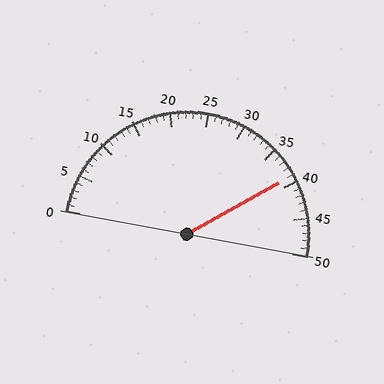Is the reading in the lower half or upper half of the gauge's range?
The reading is in the upper half of the range (0 to 50).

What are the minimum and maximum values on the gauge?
The gauge ranges from 0 to 50.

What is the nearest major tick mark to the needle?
The nearest major tick mark is 40.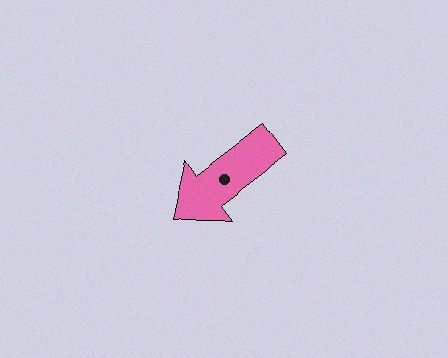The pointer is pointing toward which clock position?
Roughly 8 o'clock.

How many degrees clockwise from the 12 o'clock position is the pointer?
Approximately 233 degrees.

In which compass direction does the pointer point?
Southwest.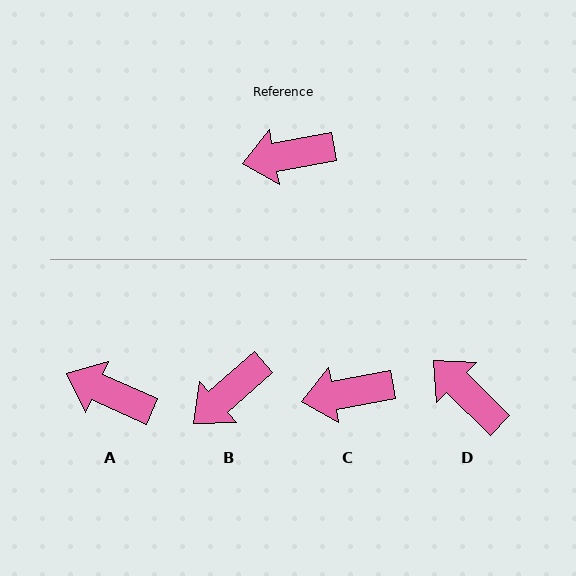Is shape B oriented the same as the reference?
No, it is off by about 31 degrees.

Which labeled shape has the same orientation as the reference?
C.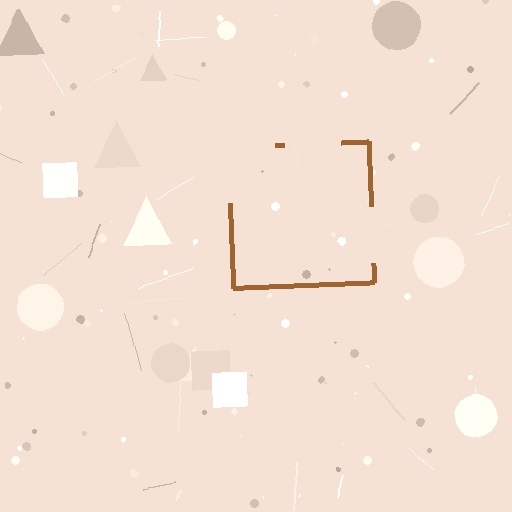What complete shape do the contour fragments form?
The contour fragments form a square.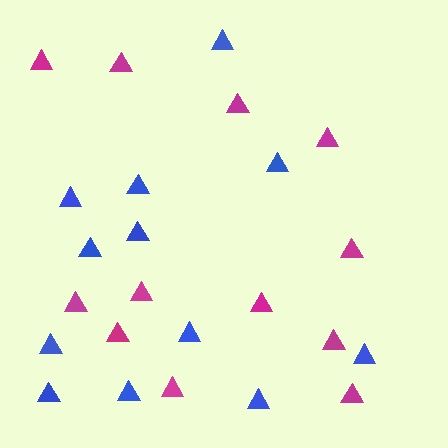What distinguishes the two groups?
There are 2 groups: one group of magenta triangles (12) and one group of blue triangles (12).